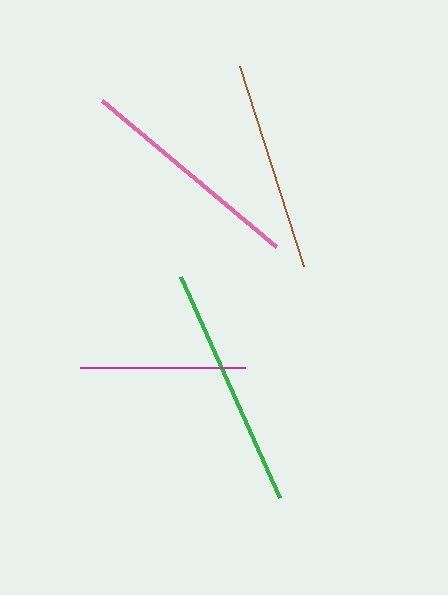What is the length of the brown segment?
The brown segment is approximately 209 pixels long.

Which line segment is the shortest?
The magenta line is the shortest at approximately 165 pixels.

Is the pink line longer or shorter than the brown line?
The pink line is longer than the brown line.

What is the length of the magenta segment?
The magenta segment is approximately 165 pixels long.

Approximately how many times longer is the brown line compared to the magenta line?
The brown line is approximately 1.3 times the length of the magenta line.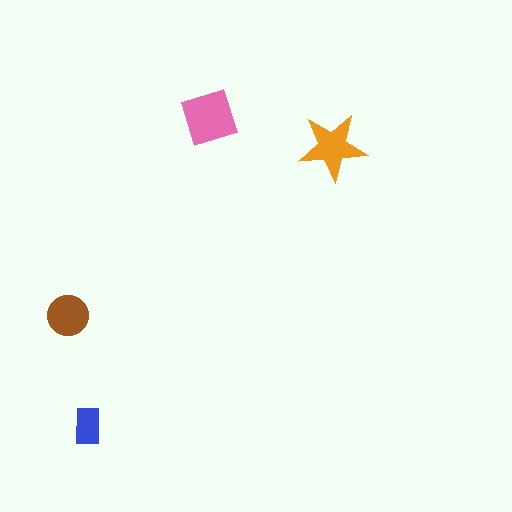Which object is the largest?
The pink square.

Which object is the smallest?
The blue rectangle.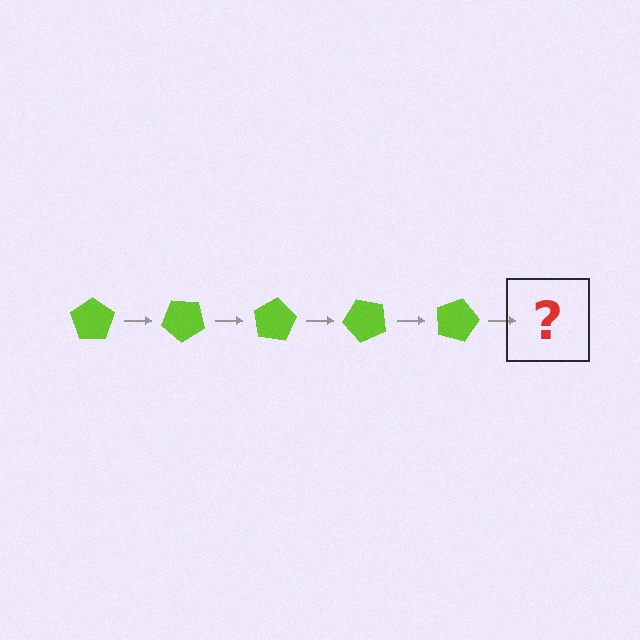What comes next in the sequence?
The next element should be a lime pentagon rotated 200 degrees.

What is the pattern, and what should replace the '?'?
The pattern is that the pentagon rotates 40 degrees each step. The '?' should be a lime pentagon rotated 200 degrees.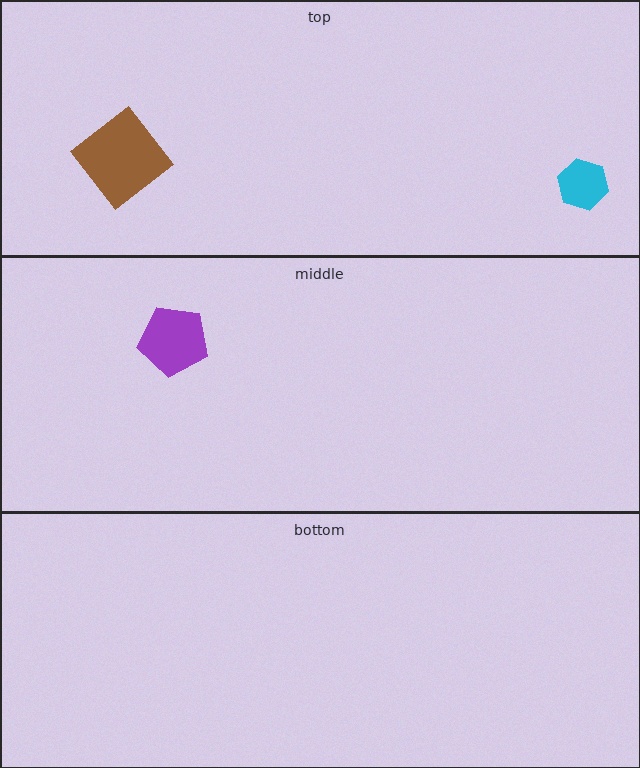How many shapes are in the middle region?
1.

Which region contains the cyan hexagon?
The top region.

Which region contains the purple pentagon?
The middle region.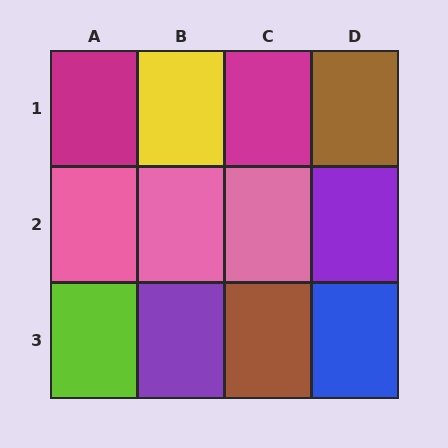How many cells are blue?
1 cell is blue.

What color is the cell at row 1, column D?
Brown.